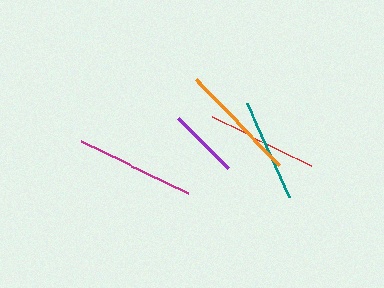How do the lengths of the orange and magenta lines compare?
The orange and magenta lines are approximately the same length.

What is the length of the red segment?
The red segment is approximately 110 pixels long.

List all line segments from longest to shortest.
From longest to shortest: orange, magenta, red, teal, purple.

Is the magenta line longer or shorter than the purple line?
The magenta line is longer than the purple line.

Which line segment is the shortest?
The purple line is the shortest at approximately 71 pixels.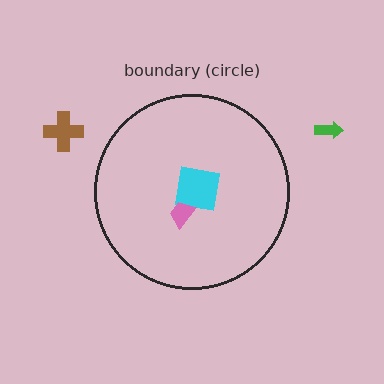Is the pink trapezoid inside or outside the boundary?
Inside.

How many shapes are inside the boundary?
2 inside, 2 outside.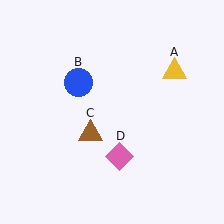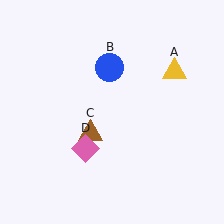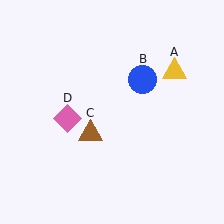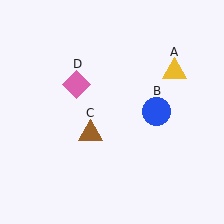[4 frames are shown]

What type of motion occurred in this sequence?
The blue circle (object B), pink diamond (object D) rotated clockwise around the center of the scene.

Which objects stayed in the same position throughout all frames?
Yellow triangle (object A) and brown triangle (object C) remained stationary.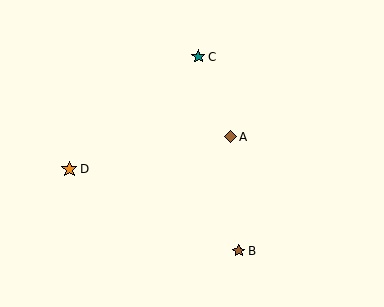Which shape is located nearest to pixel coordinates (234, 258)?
The brown star (labeled B) at (239, 251) is nearest to that location.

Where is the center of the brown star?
The center of the brown star is at (239, 251).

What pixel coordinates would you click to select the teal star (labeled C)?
Click at (198, 57) to select the teal star C.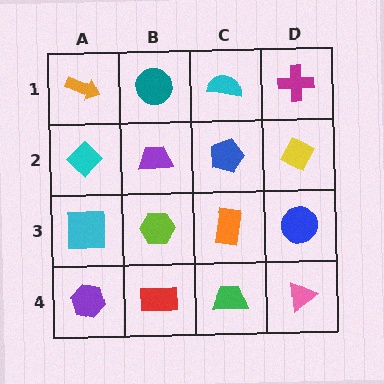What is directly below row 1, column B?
A purple trapezoid.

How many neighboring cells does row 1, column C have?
3.